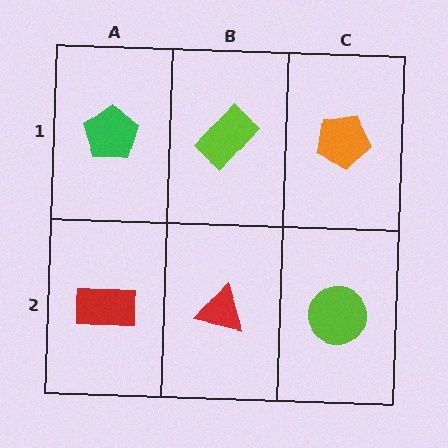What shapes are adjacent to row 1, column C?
A lime circle (row 2, column C), a lime rectangle (row 1, column B).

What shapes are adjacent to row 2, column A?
A green pentagon (row 1, column A), a red triangle (row 2, column B).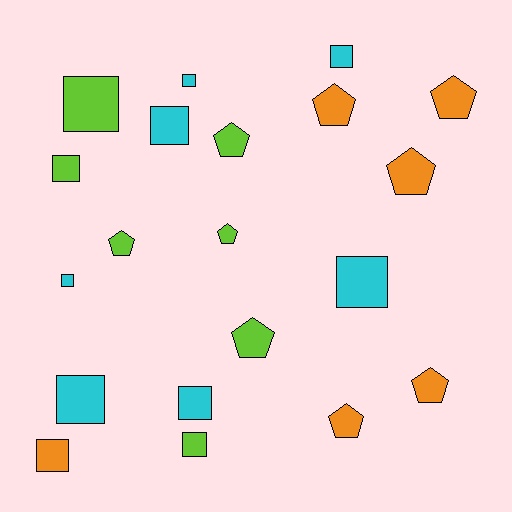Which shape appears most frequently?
Square, with 11 objects.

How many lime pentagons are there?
There are 4 lime pentagons.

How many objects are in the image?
There are 20 objects.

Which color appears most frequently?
Cyan, with 7 objects.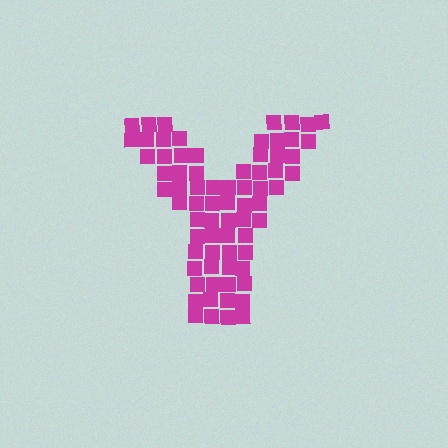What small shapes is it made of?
It is made of small squares.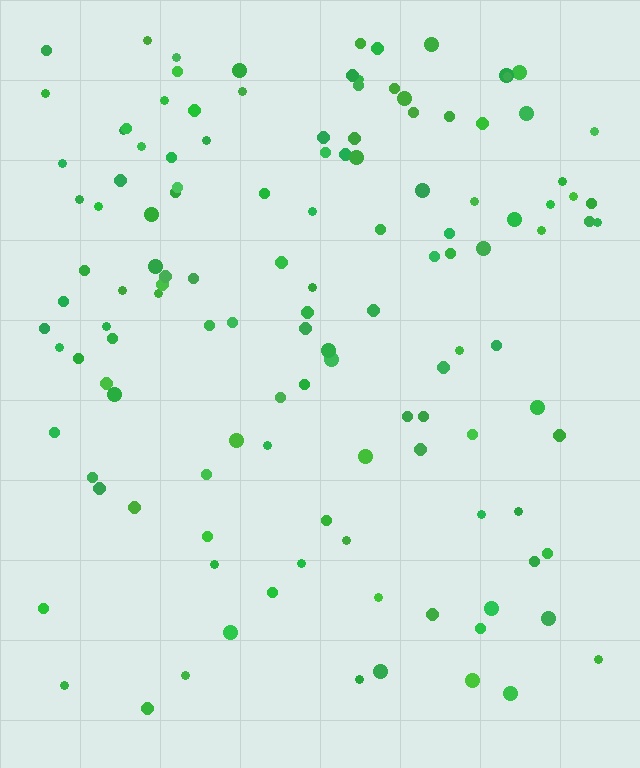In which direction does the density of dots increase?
From bottom to top, with the top side densest.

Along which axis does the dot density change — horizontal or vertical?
Vertical.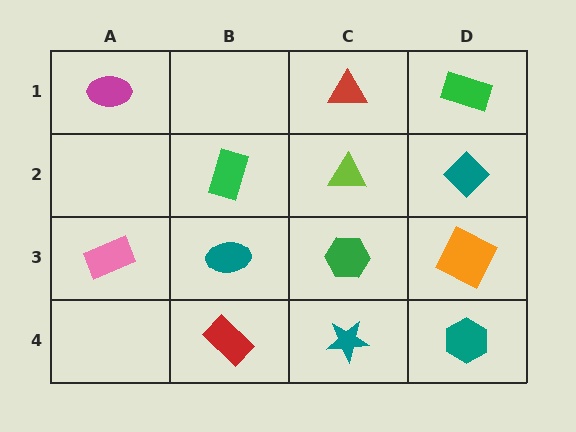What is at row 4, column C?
A teal star.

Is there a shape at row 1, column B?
No, that cell is empty.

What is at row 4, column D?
A teal hexagon.